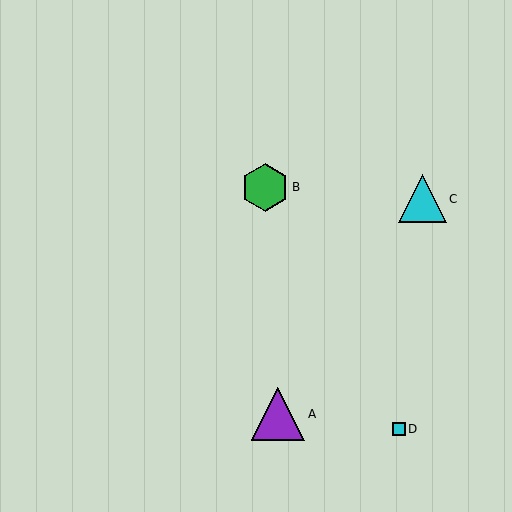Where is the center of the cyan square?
The center of the cyan square is at (399, 429).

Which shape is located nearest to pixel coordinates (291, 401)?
The purple triangle (labeled A) at (278, 414) is nearest to that location.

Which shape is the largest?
The purple triangle (labeled A) is the largest.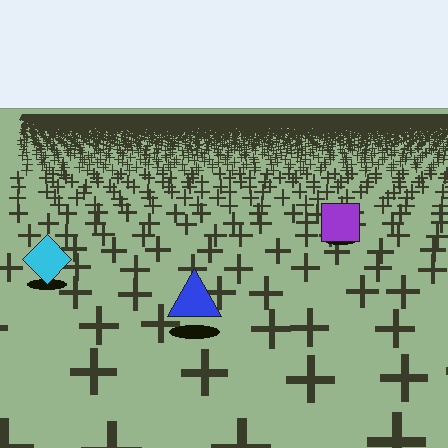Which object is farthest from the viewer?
The purple square is farthest from the viewer. It appears smaller and the ground texture around it is denser.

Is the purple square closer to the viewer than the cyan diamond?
No. The cyan diamond is closer — you can tell from the texture gradient: the ground texture is coarser near it.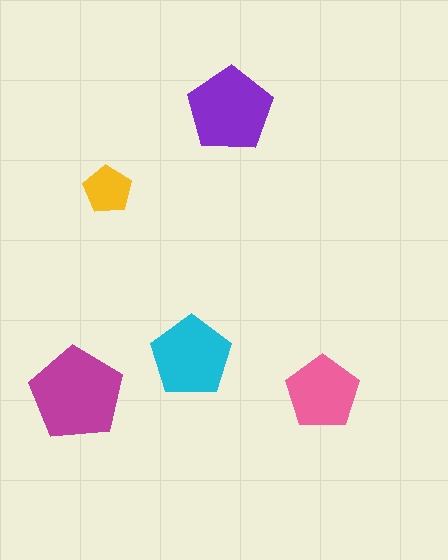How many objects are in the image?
There are 5 objects in the image.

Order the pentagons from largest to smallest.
the magenta one, the purple one, the cyan one, the pink one, the yellow one.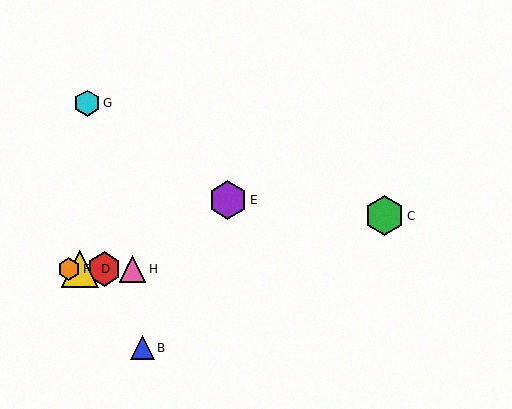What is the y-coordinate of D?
Object D is at y≈269.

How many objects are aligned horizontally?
4 objects (A, D, F, H) are aligned horizontally.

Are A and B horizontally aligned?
No, A is at y≈269 and B is at y≈348.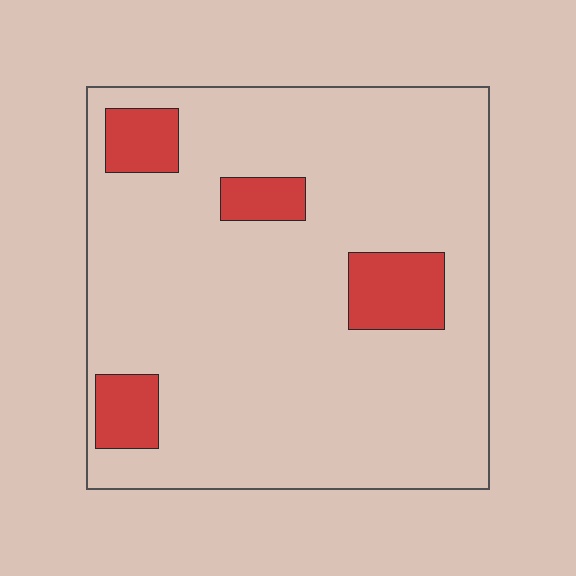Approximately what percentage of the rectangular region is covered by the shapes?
Approximately 15%.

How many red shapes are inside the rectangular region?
4.